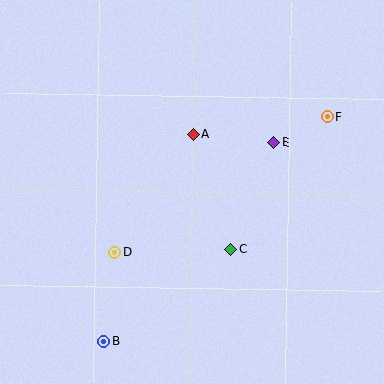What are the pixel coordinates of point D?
Point D is at (115, 252).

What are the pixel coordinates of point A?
Point A is at (193, 134).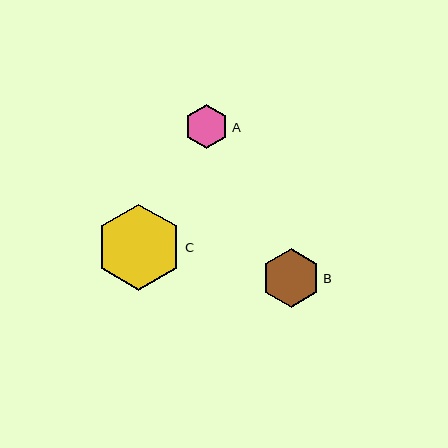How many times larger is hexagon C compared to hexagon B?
Hexagon C is approximately 1.5 times the size of hexagon B.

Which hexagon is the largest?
Hexagon C is the largest with a size of approximately 86 pixels.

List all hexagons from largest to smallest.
From largest to smallest: C, B, A.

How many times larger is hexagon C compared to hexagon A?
Hexagon C is approximately 2.0 times the size of hexagon A.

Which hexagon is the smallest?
Hexagon A is the smallest with a size of approximately 44 pixels.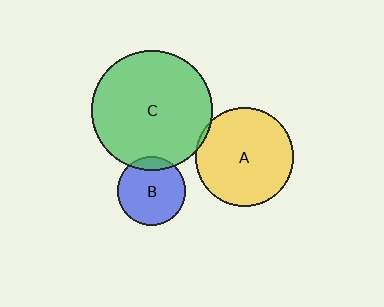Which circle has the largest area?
Circle C (green).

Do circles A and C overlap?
Yes.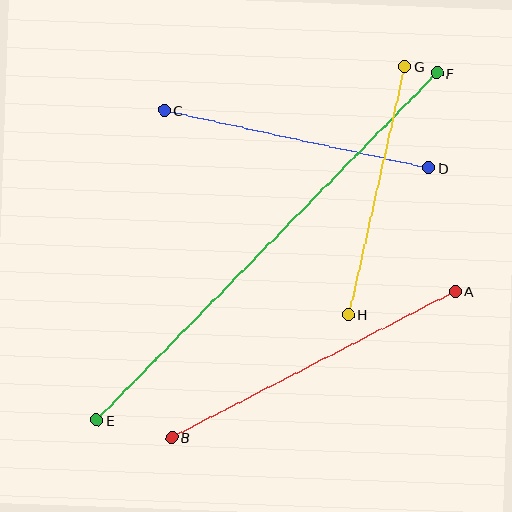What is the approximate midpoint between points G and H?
The midpoint is at approximately (376, 190) pixels.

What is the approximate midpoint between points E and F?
The midpoint is at approximately (267, 247) pixels.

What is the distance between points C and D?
The distance is approximately 271 pixels.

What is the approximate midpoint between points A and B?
The midpoint is at approximately (313, 364) pixels.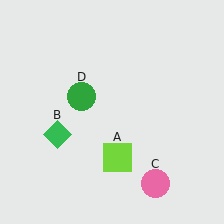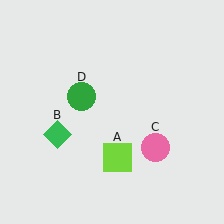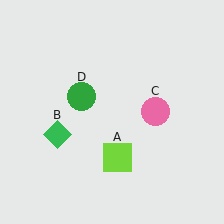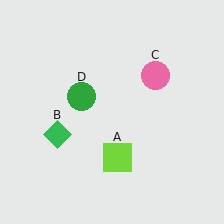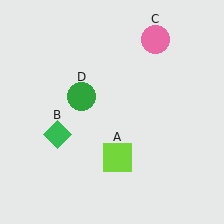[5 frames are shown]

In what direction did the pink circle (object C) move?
The pink circle (object C) moved up.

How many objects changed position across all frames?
1 object changed position: pink circle (object C).